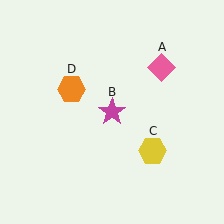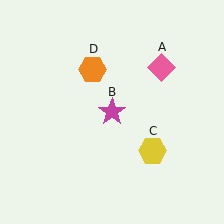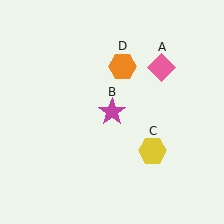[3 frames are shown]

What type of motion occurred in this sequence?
The orange hexagon (object D) rotated clockwise around the center of the scene.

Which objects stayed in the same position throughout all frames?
Pink diamond (object A) and magenta star (object B) and yellow hexagon (object C) remained stationary.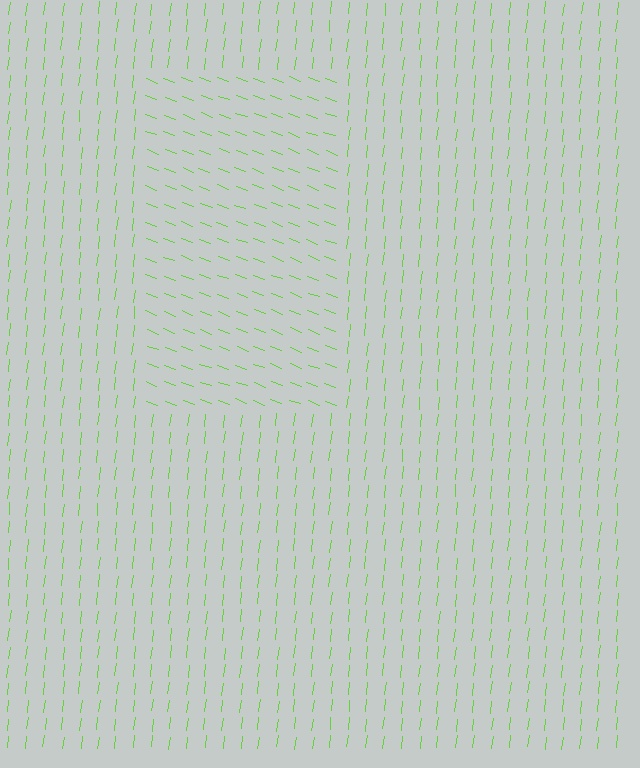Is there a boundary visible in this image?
Yes, there is a texture boundary formed by a change in line orientation.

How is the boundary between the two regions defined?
The boundary is defined purely by a change in line orientation (approximately 76 degrees difference). All lines are the same color and thickness.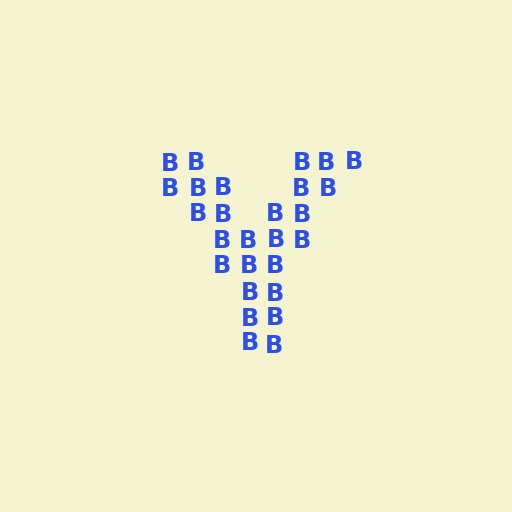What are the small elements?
The small elements are letter B's.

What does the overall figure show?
The overall figure shows the letter Y.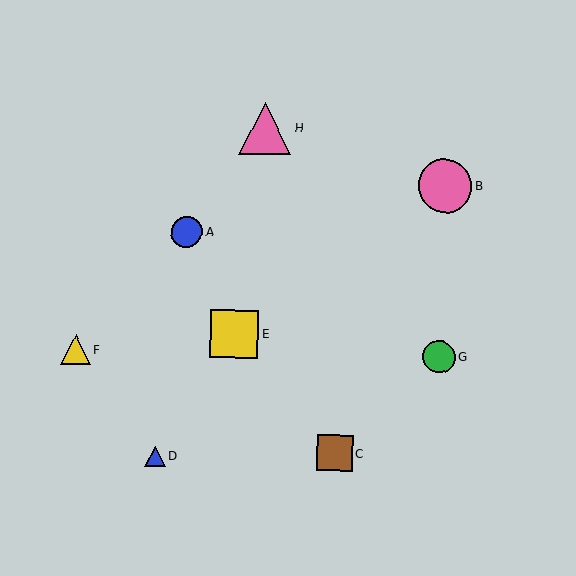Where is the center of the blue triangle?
The center of the blue triangle is at (155, 456).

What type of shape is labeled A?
Shape A is a blue circle.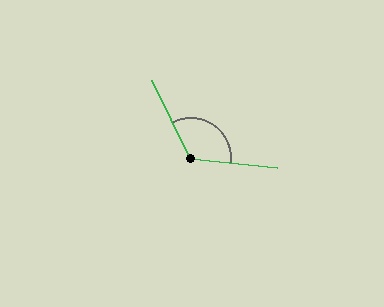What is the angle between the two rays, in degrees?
Approximately 122 degrees.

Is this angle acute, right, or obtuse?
It is obtuse.